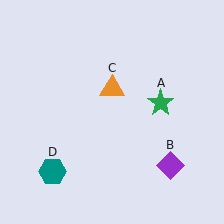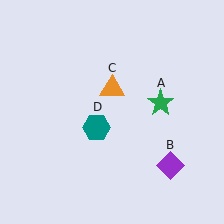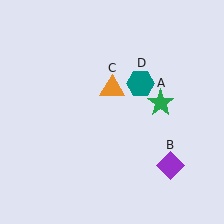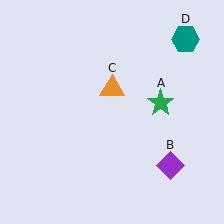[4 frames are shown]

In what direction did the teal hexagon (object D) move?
The teal hexagon (object D) moved up and to the right.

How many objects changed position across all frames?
1 object changed position: teal hexagon (object D).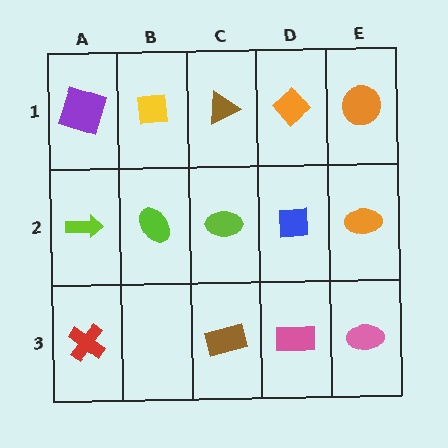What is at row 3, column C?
A brown rectangle.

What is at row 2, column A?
A lime arrow.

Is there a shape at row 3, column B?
No, that cell is empty.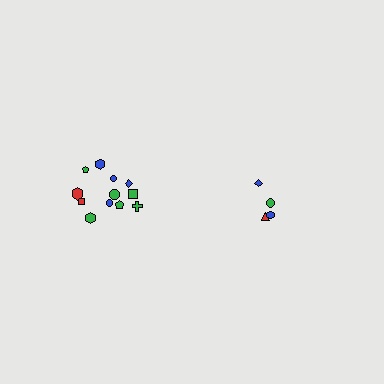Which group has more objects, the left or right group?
The left group.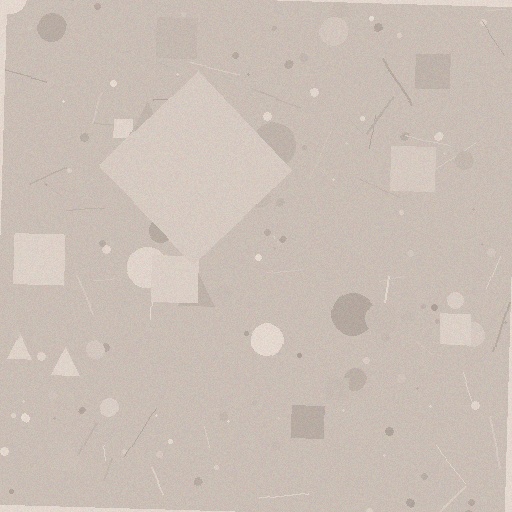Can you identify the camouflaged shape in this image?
The camouflaged shape is a diamond.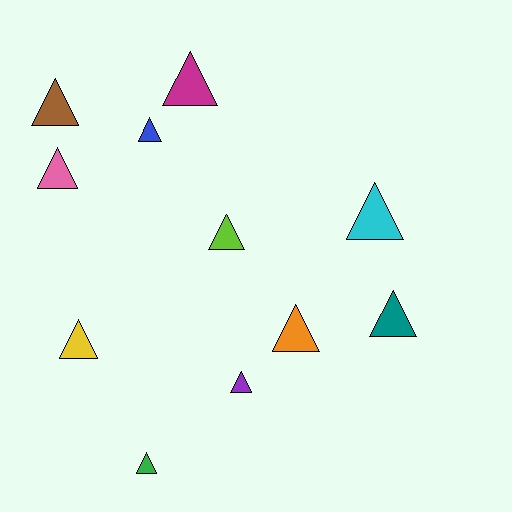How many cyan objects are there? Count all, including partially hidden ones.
There is 1 cyan object.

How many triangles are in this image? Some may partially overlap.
There are 11 triangles.